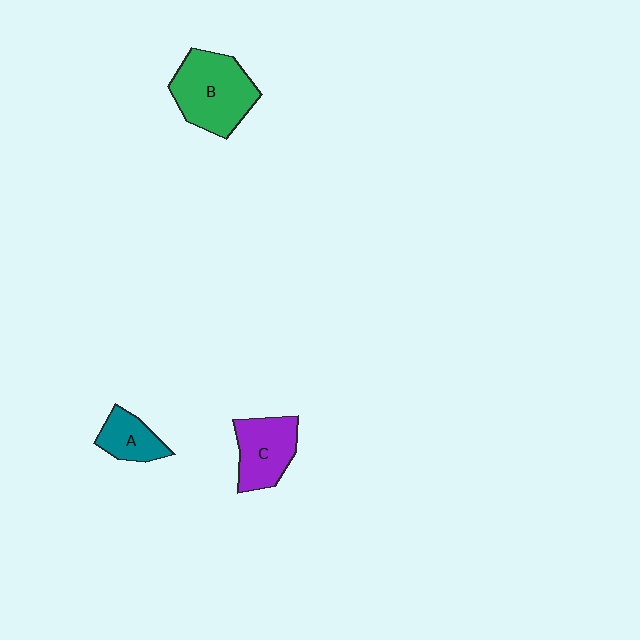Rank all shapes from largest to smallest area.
From largest to smallest: B (green), C (purple), A (teal).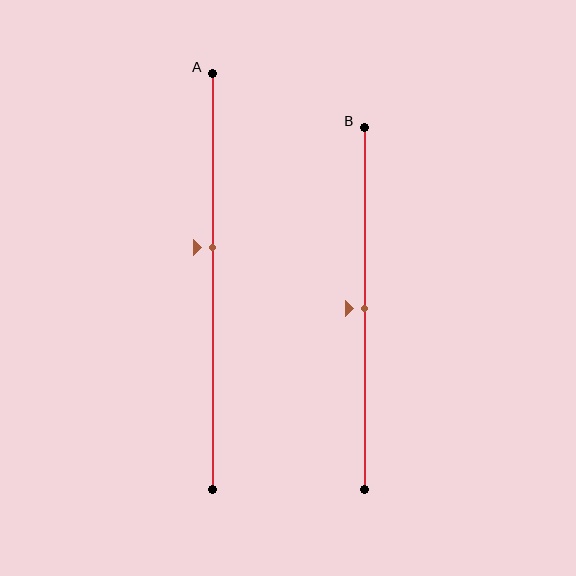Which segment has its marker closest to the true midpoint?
Segment B has its marker closest to the true midpoint.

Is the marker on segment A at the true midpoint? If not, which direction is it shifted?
No, the marker on segment A is shifted upward by about 8% of the segment length.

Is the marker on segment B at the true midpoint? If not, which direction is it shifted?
Yes, the marker on segment B is at the true midpoint.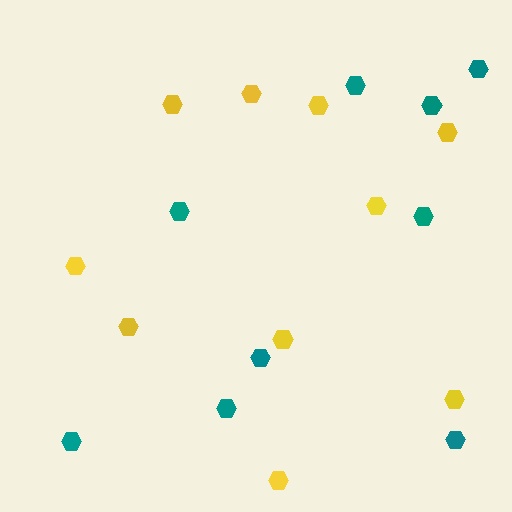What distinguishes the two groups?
There are 2 groups: one group of teal hexagons (9) and one group of yellow hexagons (10).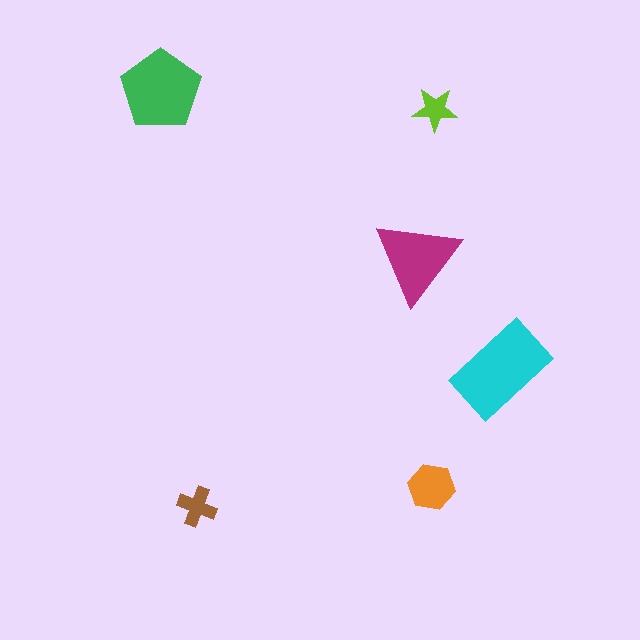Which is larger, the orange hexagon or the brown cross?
The orange hexagon.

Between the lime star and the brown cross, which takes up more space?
The brown cross.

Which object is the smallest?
The lime star.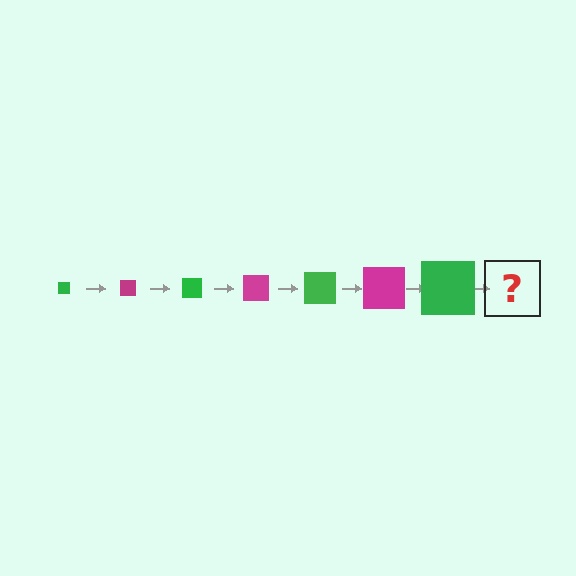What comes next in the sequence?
The next element should be a magenta square, larger than the previous one.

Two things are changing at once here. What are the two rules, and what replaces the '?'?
The two rules are that the square grows larger each step and the color cycles through green and magenta. The '?' should be a magenta square, larger than the previous one.